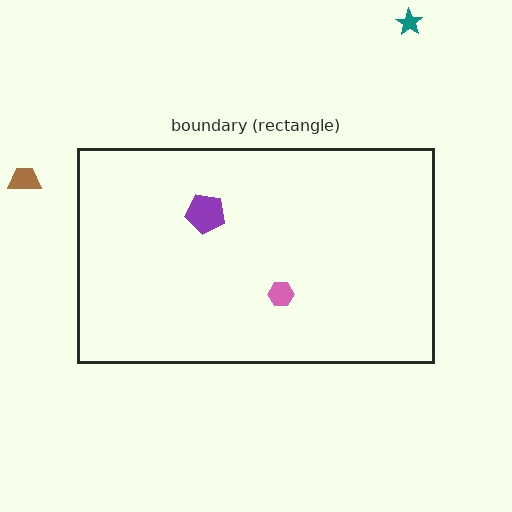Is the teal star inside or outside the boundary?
Outside.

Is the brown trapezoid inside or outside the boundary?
Outside.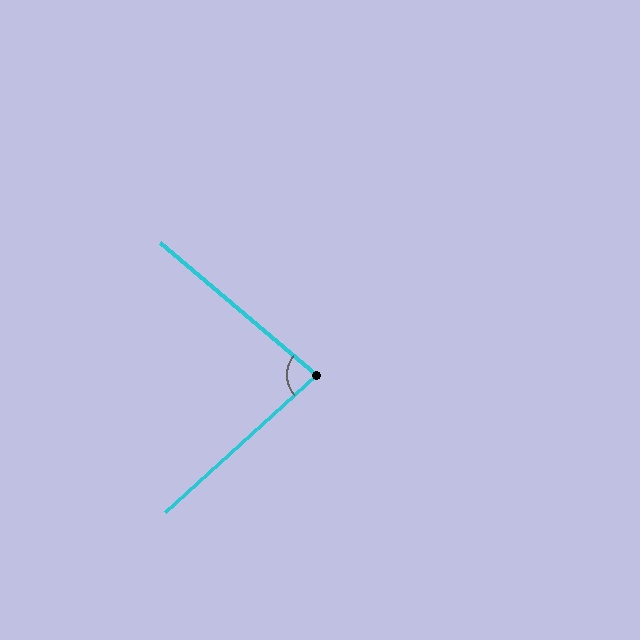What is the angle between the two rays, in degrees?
Approximately 83 degrees.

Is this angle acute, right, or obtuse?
It is acute.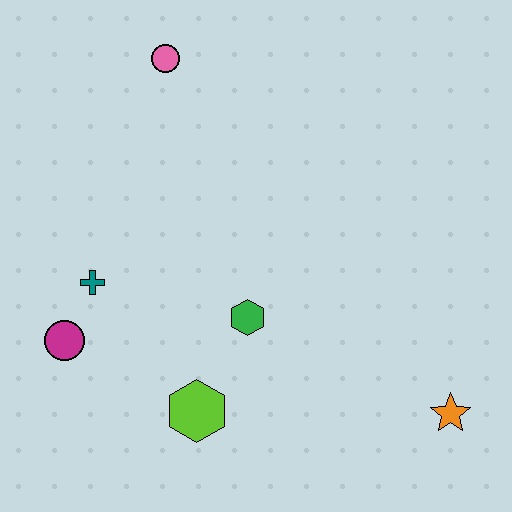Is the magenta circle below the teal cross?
Yes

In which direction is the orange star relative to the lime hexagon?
The orange star is to the right of the lime hexagon.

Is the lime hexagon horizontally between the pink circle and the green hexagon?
Yes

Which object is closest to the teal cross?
The magenta circle is closest to the teal cross.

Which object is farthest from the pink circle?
The orange star is farthest from the pink circle.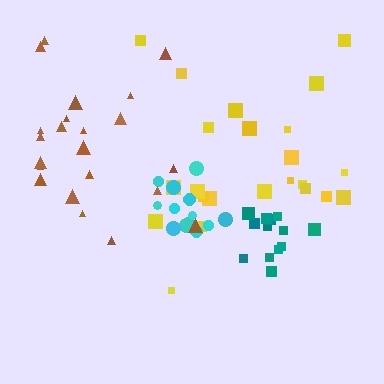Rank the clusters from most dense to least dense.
cyan, teal, brown, yellow.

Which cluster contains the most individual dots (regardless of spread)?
Yellow (23).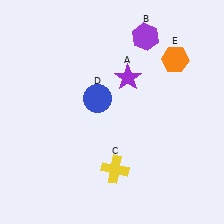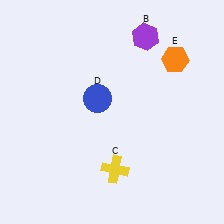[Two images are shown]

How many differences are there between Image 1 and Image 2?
There is 1 difference between the two images.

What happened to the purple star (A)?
The purple star (A) was removed in Image 2. It was in the top-right area of Image 1.